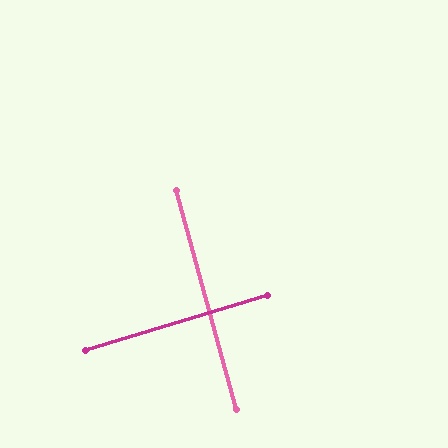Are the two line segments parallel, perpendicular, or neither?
Perpendicular — they meet at approximately 88°.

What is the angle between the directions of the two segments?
Approximately 88 degrees.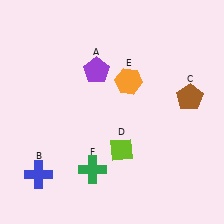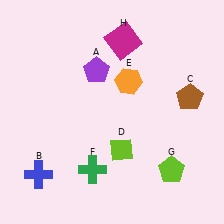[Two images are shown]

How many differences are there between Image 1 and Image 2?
There are 2 differences between the two images.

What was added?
A lime pentagon (G), a magenta square (H) were added in Image 2.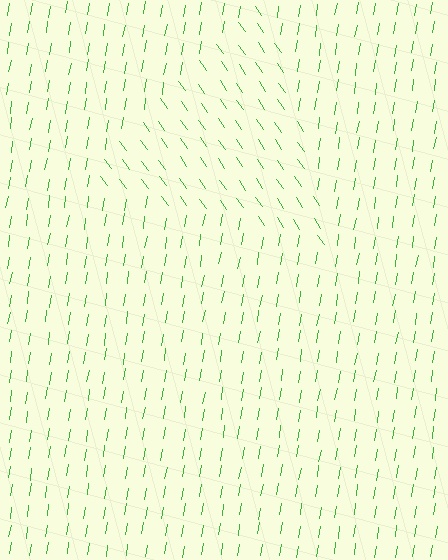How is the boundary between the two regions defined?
The boundary is defined purely by a change in line orientation (approximately 45 degrees difference). All lines are the same color and thickness.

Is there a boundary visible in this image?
Yes, there is a texture boundary formed by a change in line orientation.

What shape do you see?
I see a triangle.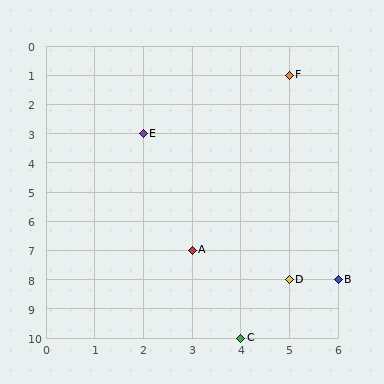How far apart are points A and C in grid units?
Points A and C are 1 column and 3 rows apart (about 3.2 grid units diagonally).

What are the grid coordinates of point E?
Point E is at grid coordinates (2, 3).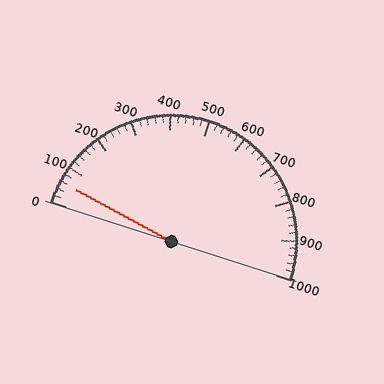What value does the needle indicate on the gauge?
The needle indicates approximately 60.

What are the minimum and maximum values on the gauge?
The gauge ranges from 0 to 1000.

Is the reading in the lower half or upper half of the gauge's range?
The reading is in the lower half of the range (0 to 1000).